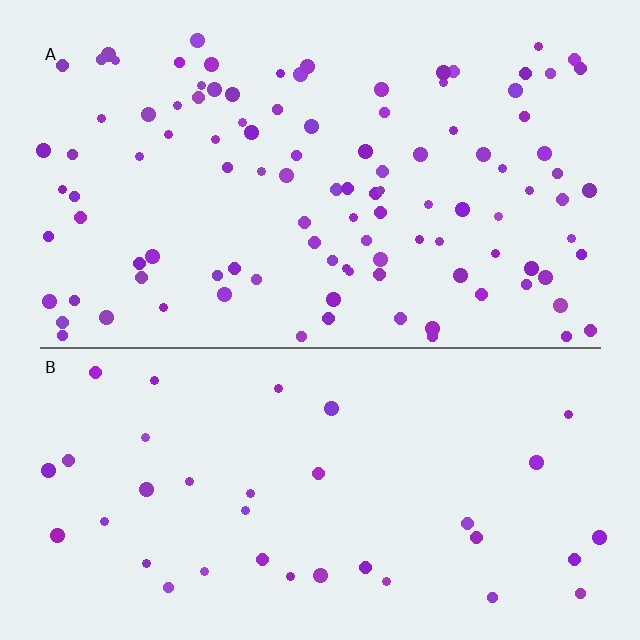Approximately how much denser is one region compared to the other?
Approximately 2.9× — region A over region B.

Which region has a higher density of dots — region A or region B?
A (the top).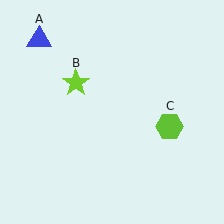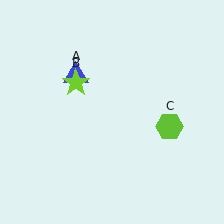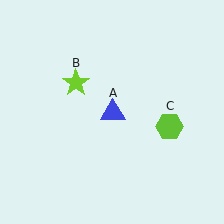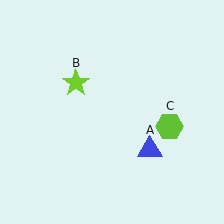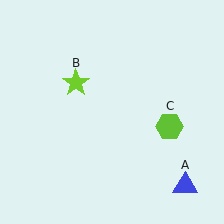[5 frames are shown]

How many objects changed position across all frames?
1 object changed position: blue triangle (object A).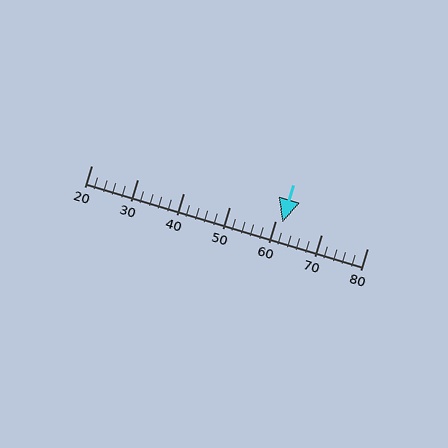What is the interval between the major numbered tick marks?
The major tick marks are spaced 10 units apart.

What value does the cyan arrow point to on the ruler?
The cyan arrow points to approximately 62.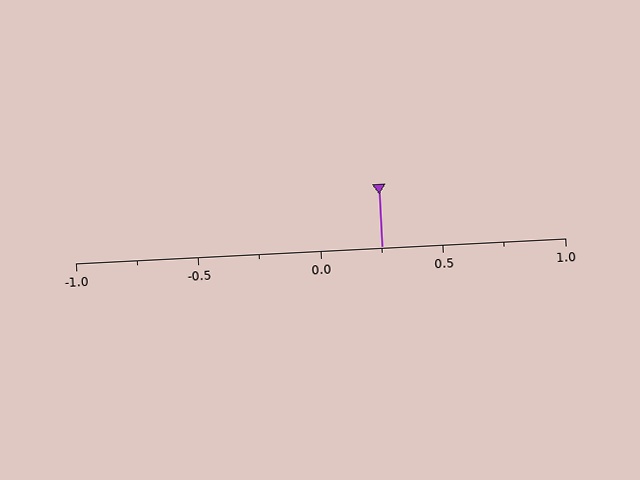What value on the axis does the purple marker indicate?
The marker indicates approximately 0.25.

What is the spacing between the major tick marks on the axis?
The major ticks are spaced 0.5 apart.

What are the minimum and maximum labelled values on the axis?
The axis runs from -1.0 to 1.0.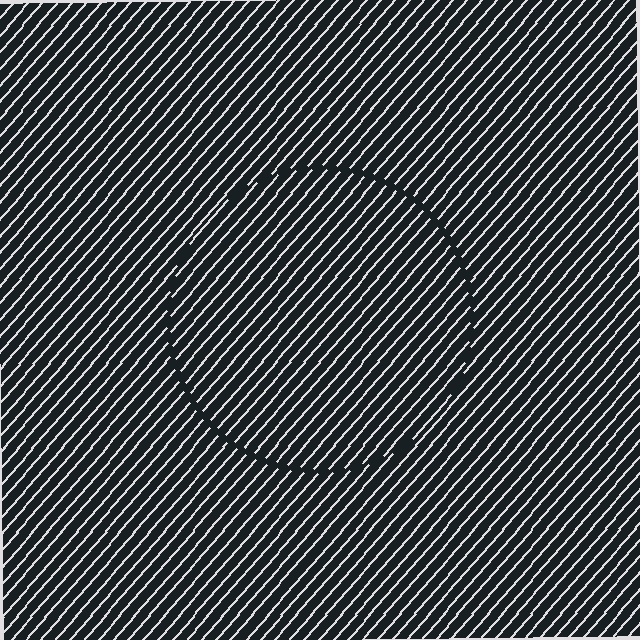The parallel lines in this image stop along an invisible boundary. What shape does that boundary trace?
An illusory circle. The interior of the shape contains the same grating, shifted by half a period — the contour is defined by the phase discontinuity where line-ends from the inner and outer gratings abut.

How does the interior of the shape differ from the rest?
The interior of the shape contains the same grating, shifted by half a period — the contour is defined by the phase discontinuity where line-ends from the inner and outer gratings abut.